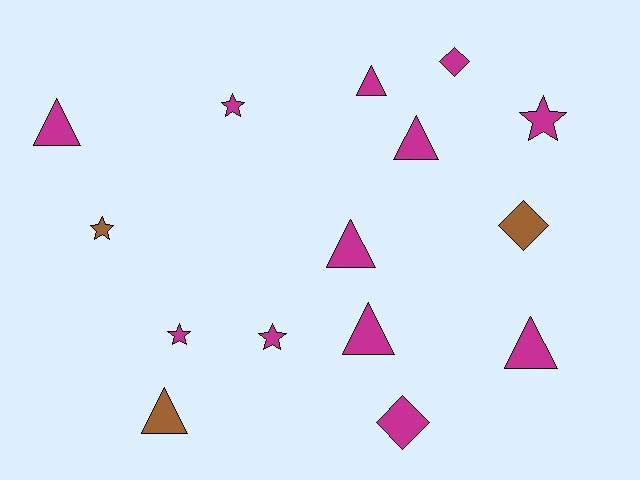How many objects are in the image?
There are 15 objects.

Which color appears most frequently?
Magenta, with 12 objects.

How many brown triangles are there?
There is 1 brown triangle.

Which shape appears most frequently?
Triangle, with 7 objects.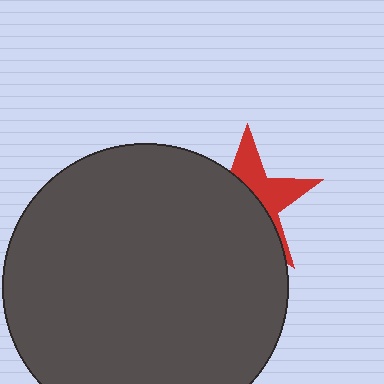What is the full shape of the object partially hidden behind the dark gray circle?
The partially hidden object is a red star.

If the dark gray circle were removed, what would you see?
You would see the complete red star.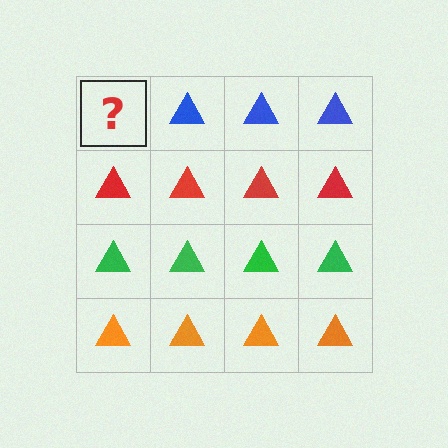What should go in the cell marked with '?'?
The missing cell should contain a blue triangle.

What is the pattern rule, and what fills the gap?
The rule is that each row has a consistent color. The gap should be filled with a blue triangle.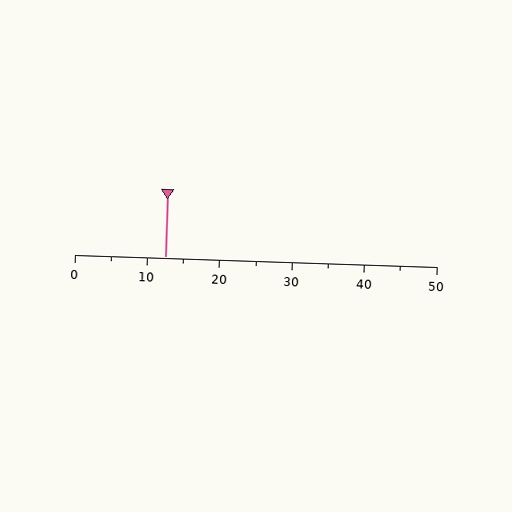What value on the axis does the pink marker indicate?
The marker indicates approximately 12.5.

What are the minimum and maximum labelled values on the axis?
The axis runs from 0 to 50.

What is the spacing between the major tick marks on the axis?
The major ticks are spaced 10 apart.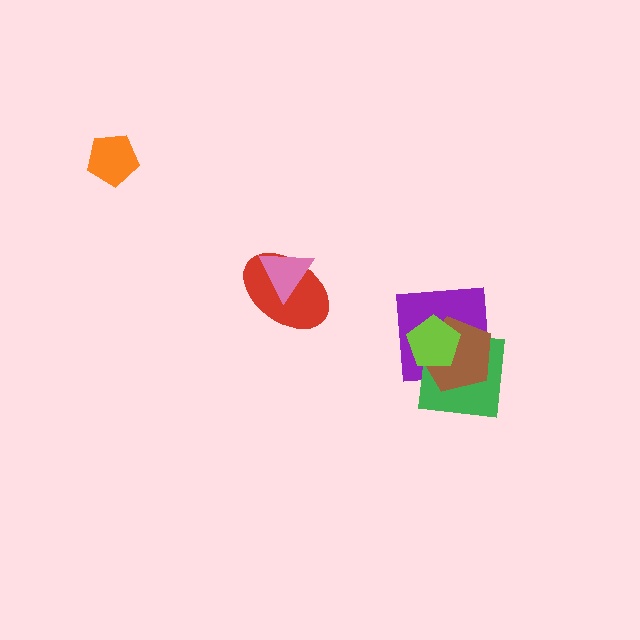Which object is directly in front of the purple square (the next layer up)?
The green square is directly in front of the purple square.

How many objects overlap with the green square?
3 objects overlap with the green square.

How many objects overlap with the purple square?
3 objects overlap with the purple square.